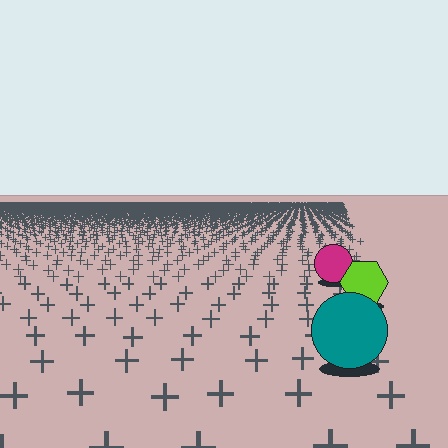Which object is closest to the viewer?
The teal circle is closest. The texture marks near it are larger and more spread out.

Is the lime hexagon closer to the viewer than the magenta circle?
Yes. The lime hexagon is closer — you can tell from the texture gradient: the ground texture is coarser near it.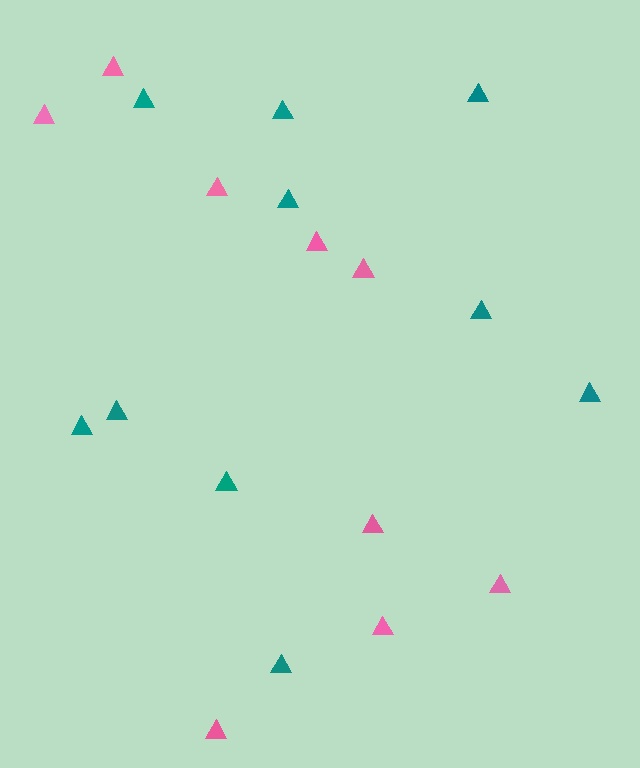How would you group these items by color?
There are 2 groups: one group of teal triangles (10) and one group of pink triangles (9).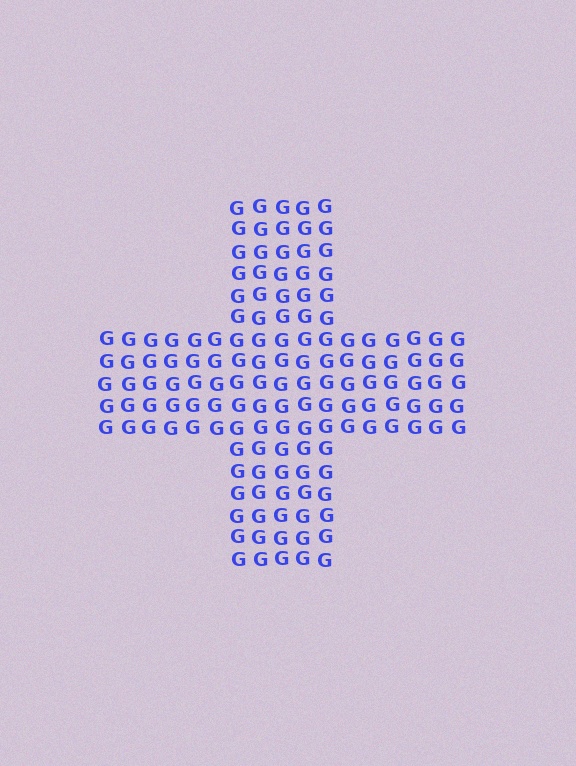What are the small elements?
The small elements are letter G's.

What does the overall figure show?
The overall figure shows a cross.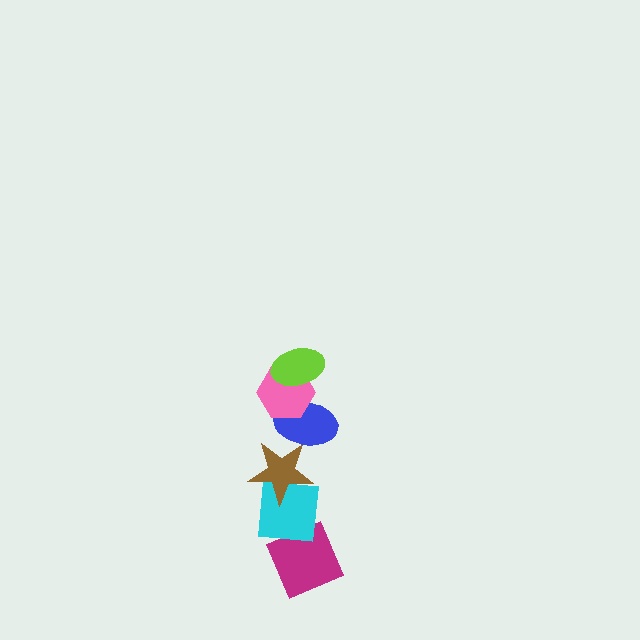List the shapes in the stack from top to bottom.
From top to bottom: the lime ellipse, the pink hexagon, the blue ellipse, the brown star, the cyan square, the magenta diamond.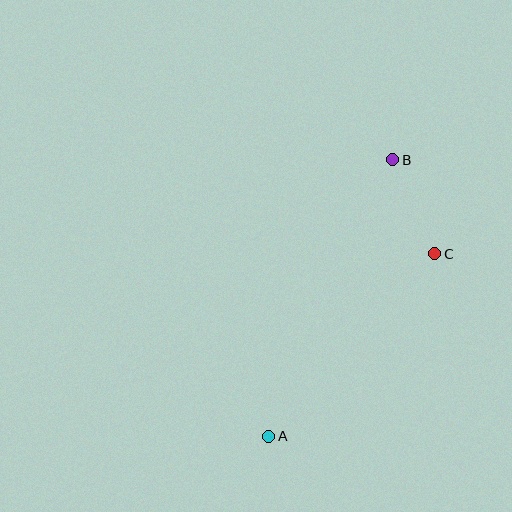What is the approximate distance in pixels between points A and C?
The distance between A and C is approximately 247 pixels.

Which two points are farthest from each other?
Points A and B are farthest from each other.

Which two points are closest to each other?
Points B and C are closest to each other.